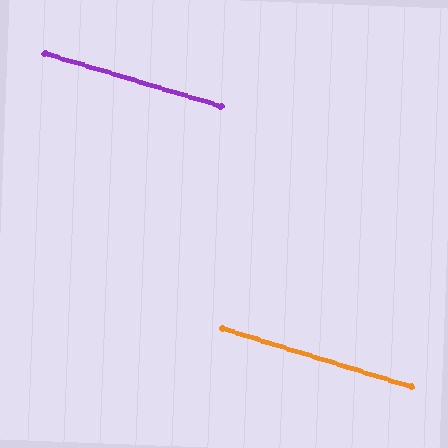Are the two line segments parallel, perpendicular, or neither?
Parallel — their directions differ by only 0.3°.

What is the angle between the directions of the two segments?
Approximately 0 degrees.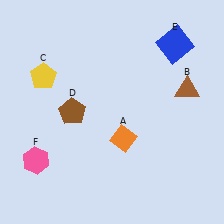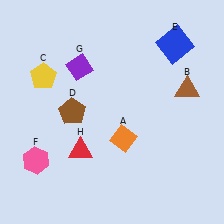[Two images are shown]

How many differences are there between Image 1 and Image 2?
There are 2 differences between the two images.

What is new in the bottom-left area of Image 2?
A red triangle (H) was added in the bottom-left area of Image 2.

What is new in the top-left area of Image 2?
A purple diamond (G) was added in the top-left area of Image 2.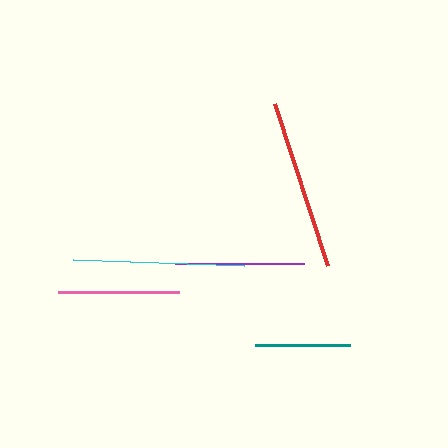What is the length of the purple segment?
The purple segment is approximately 129 pixels long.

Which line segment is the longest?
The cyan line is the longest at approximately 171 pixels.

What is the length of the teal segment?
The teal segment is approximately 95 pixels long.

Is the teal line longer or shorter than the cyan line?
The cyan line is longer than the teal line.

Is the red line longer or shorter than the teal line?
The red line is longer than the teal line.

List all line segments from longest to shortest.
From longest to shortest: cyan, red, purple, pink, teal.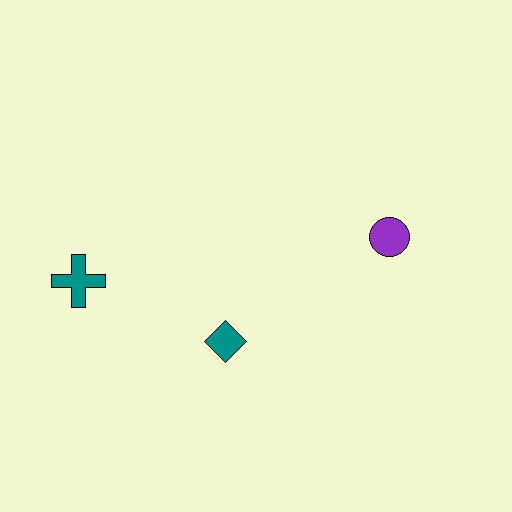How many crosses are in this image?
There is 1 cross.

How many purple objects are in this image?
There is 1 purple object.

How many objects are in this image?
There are 3 objects.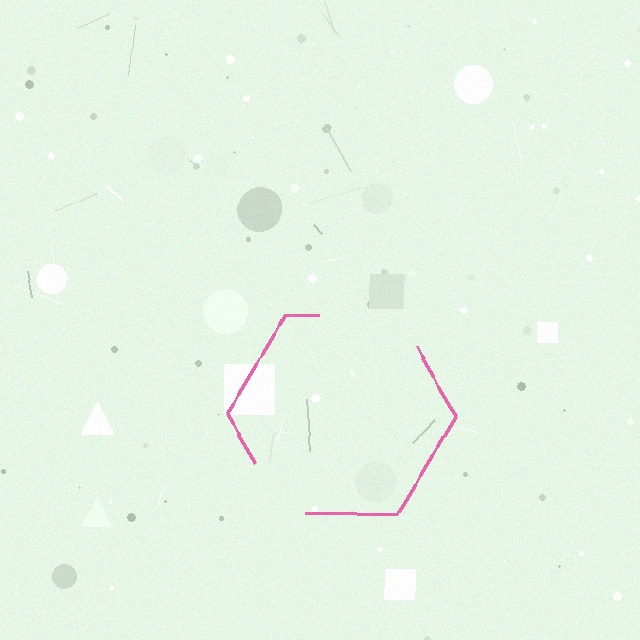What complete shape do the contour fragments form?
The contour fragments form a hexagon.